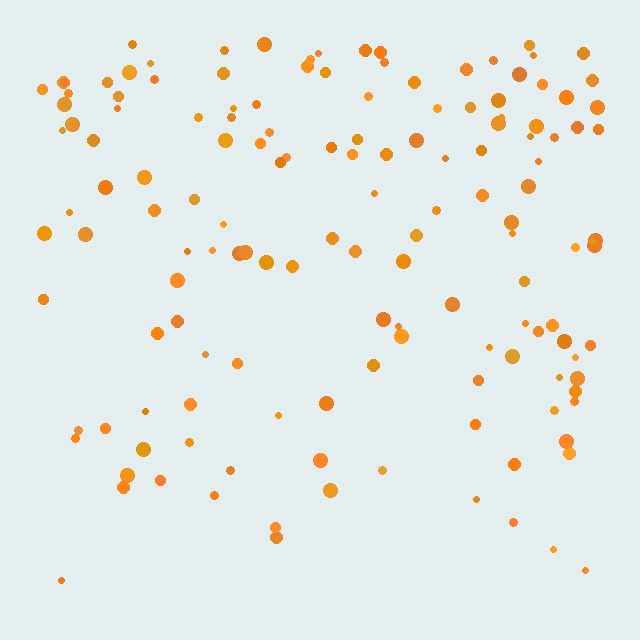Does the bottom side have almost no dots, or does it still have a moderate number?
Still a moderate number, just noticeably fewer than the top.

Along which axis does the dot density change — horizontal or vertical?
Vertical.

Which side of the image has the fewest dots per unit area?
The bottom.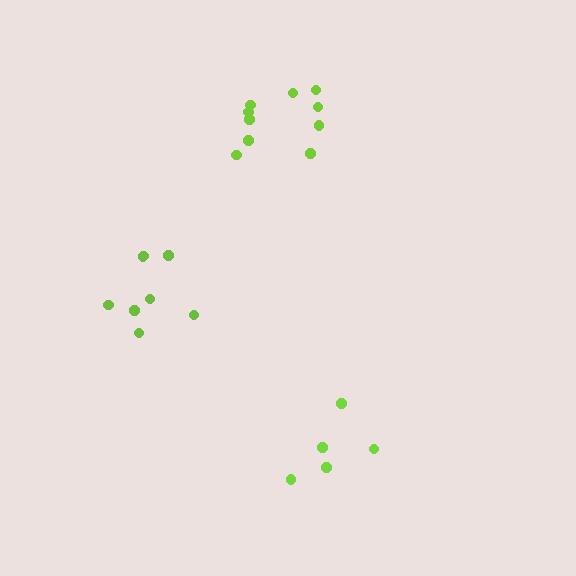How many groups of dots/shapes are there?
There are 3 groups.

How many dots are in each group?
Group 1: 5 dots, Group 2: 11 dots, Group 3: 8 dots (24 total).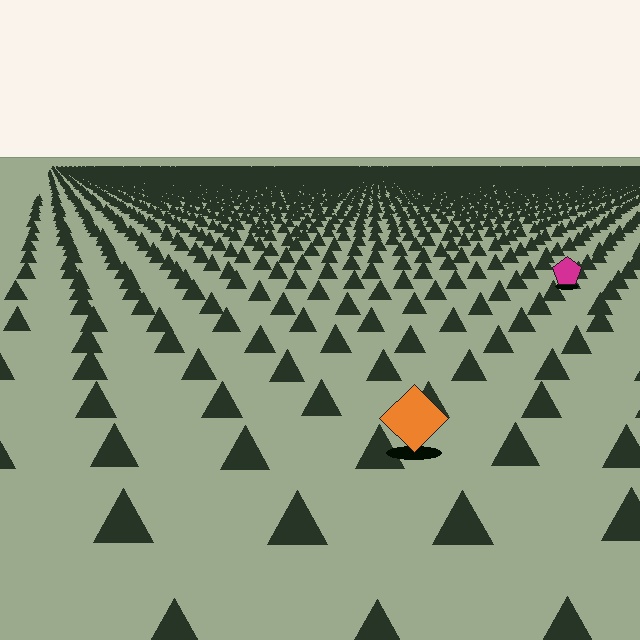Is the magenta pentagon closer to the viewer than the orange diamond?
No. The orange diamond is closer — you can tell from the texture gradient: the ground texture is coarser near it.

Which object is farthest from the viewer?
The magenta pentagon is farthest from the viewer. It appears smaller and the ground texture around it is denser.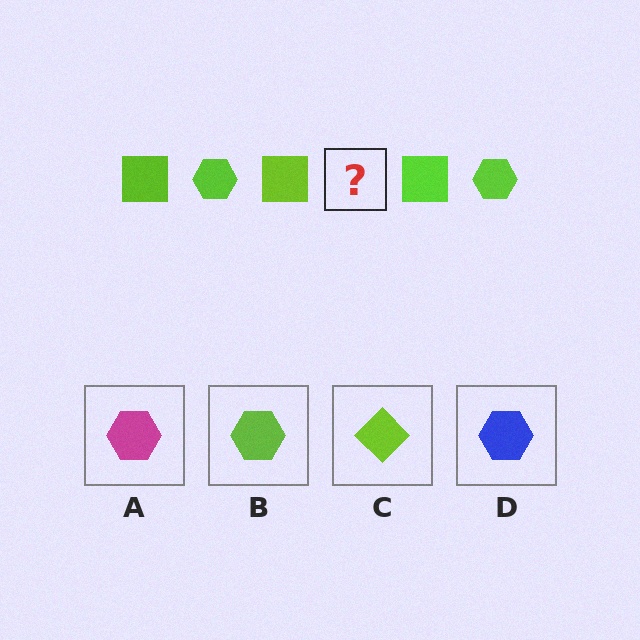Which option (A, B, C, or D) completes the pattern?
B.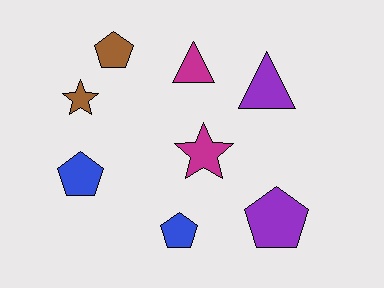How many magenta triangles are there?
There is 1 magenta triangle.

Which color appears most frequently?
Magenta, with 2 objects.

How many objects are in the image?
There are 8 objects.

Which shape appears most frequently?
Pentagon, with 4 objects.